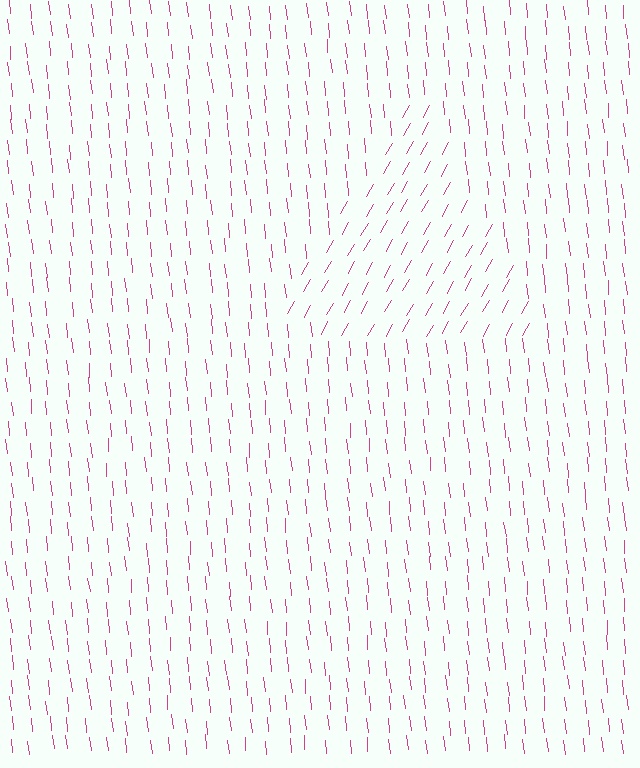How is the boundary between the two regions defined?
The boundary is defined purely by a change in line orientation (approximately 35 degrees difference). All lines are the same color and thickness.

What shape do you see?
I see a triangle.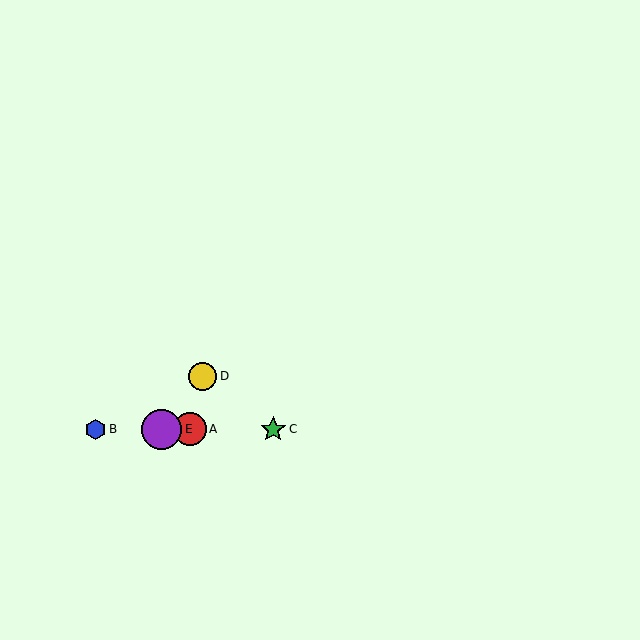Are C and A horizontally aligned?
Yes, both are at y≈429.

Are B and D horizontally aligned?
No, B is at y≈429 and D is at y≈376.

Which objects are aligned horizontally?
Objects A, B, C, E are aligned horizontally.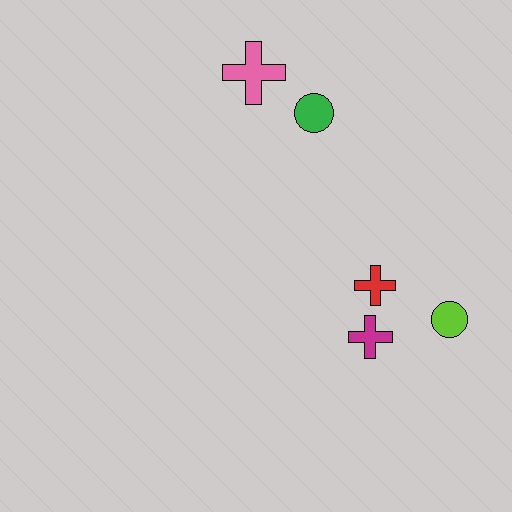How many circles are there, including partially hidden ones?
There are 2 circles.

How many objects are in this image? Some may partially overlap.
There are 5 objects.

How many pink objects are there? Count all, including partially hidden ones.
There is 1 pink object.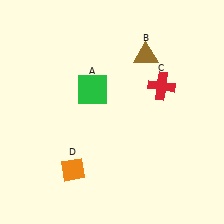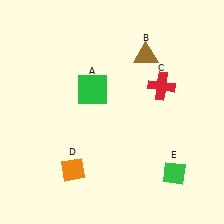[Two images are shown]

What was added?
A green diamond (E) was added in Image 2.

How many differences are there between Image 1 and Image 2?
There is 1 difference between the two images.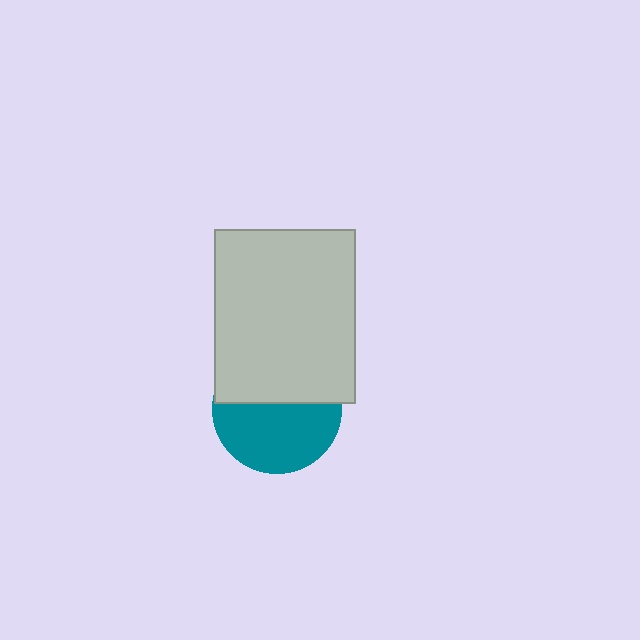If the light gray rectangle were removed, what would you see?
You would see the complete teal circle.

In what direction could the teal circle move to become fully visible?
The teal circle could move down. That would shift it out from behind the light gray rectangle entirely.